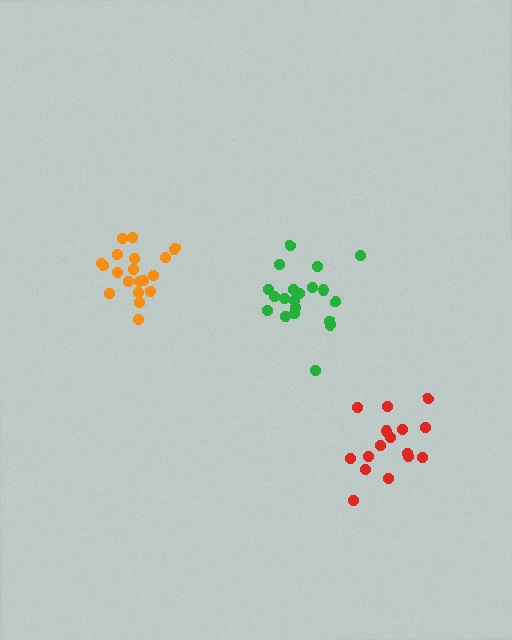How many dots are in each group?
Group 1: 20 dots, Group 2: 20 dots, Group 3: 16 dots (56 total).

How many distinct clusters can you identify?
There are 3 distinct clusters.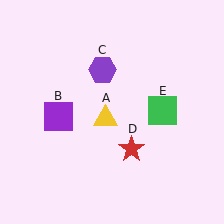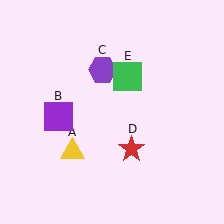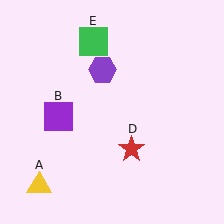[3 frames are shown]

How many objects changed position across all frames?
2 objects changed position: yellow triangle (object A), green square (object E).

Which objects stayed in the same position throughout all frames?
Purple square (object B) and purple hexagon (object C) and red star (object D) remained stationary.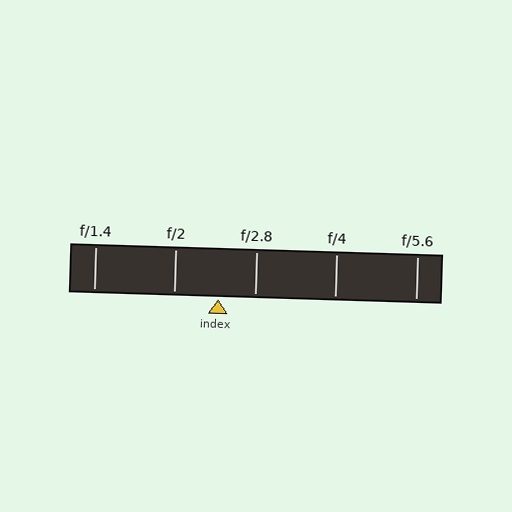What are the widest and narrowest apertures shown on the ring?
The widest aperture shown is f/1.4 and the narrowest is f/5.6.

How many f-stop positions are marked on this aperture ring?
There are 5 f-stop positions marked.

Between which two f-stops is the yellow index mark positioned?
The index mark is between f/2 and f/2.8.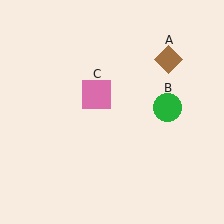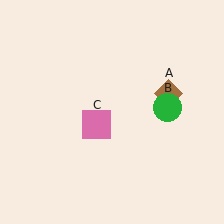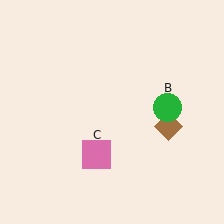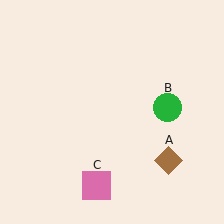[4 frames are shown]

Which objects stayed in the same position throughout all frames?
Green circle (object B) remained stationary.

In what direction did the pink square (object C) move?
The pink square (object C) moved down.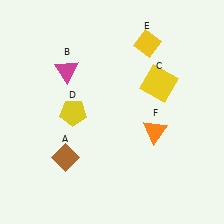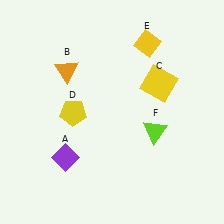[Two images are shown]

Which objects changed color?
A changed from brown to purple. B changed from magenta to orange. F changed from orange to lime.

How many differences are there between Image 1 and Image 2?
There are 3 differences between the two images.